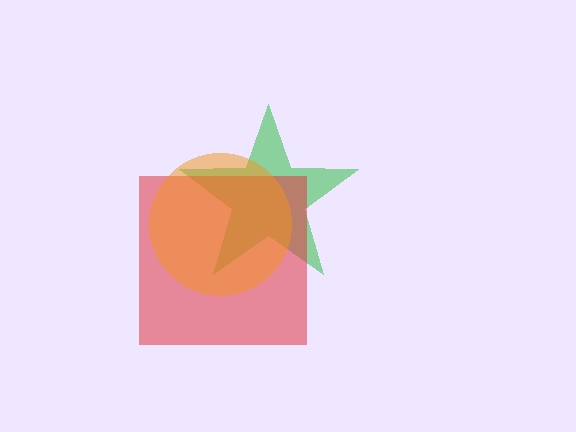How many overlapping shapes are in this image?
There are 3 overlapping shapes in the image.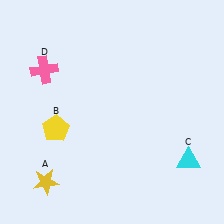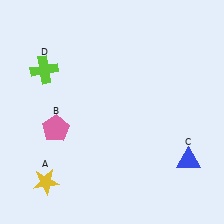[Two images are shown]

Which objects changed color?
B changed from yellow to pink. C changed from cyan to blue. D changed from pink to lime.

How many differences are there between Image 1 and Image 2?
There are 3 differences between the two images.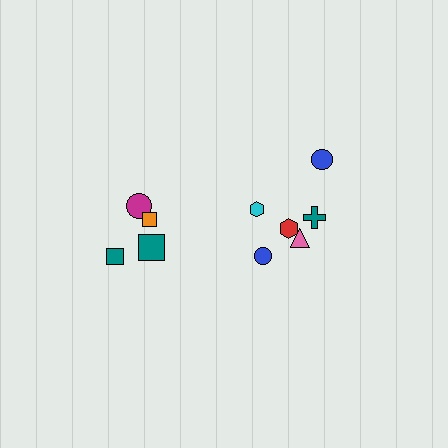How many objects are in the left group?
There are 4 objects.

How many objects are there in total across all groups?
There are 10 objects.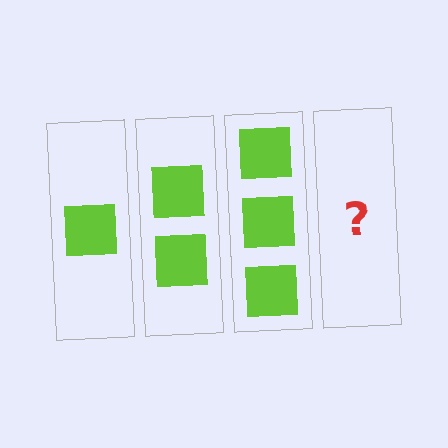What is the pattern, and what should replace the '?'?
The pattern is that each step adds one more square. The '?' should be 4 squares.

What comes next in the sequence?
The next element should be 4 squares.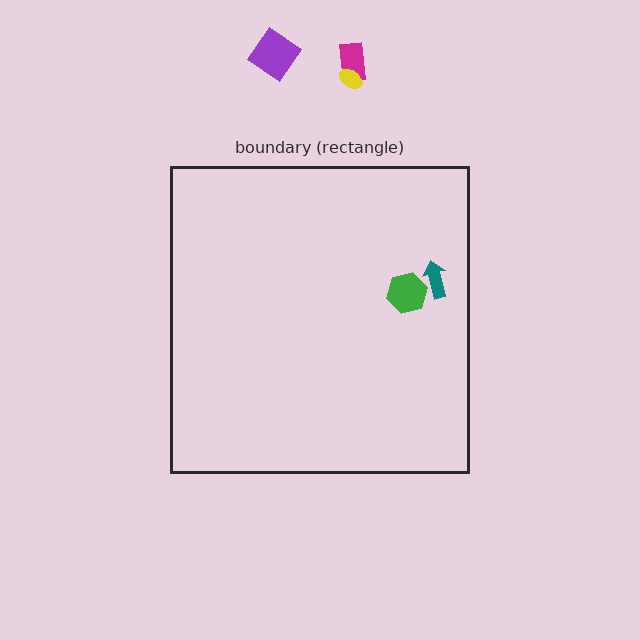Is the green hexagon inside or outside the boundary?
Inside.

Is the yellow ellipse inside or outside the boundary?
Outside.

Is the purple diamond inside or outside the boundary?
Outside.